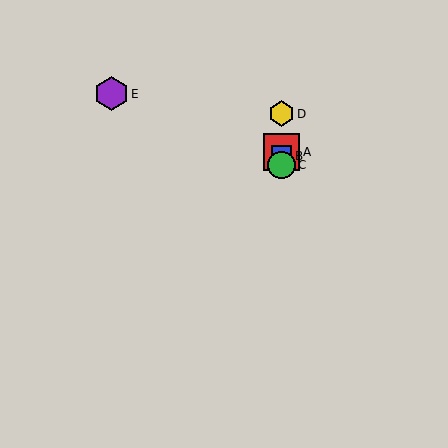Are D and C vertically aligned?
Yes, both are at x≈282.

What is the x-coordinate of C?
Object C is at x≈282.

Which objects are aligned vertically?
Objects A, B, C, D are aligned vertically.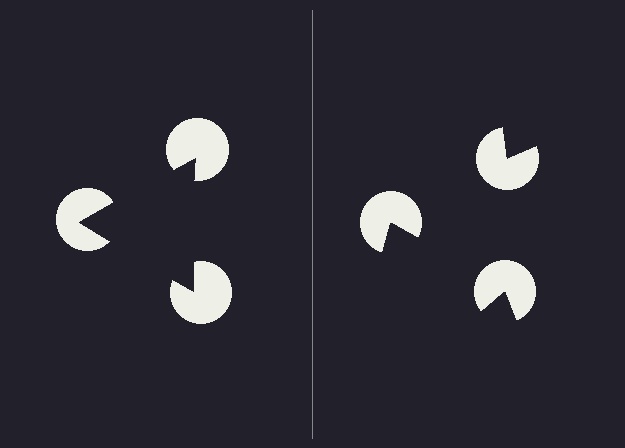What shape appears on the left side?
An illusory triangle.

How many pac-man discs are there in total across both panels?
6 — 3 on each side.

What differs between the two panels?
The pac-man discs are positioned identically on both sides; only the wedge orientations differ. On the left they align to a triangle; on the right they are misaligned.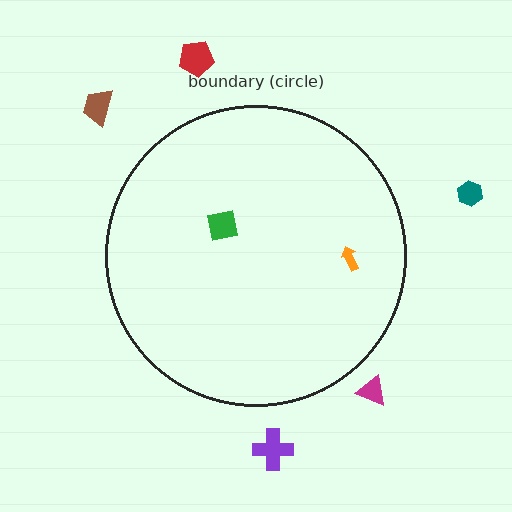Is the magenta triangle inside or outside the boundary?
Outside.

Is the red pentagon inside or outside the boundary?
Outside.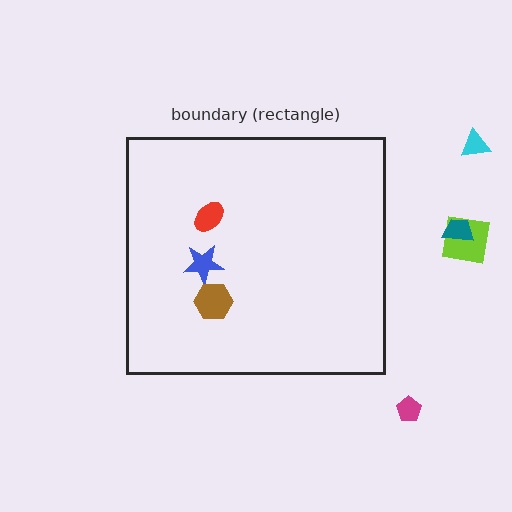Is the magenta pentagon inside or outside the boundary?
Outside.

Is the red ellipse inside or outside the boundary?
Inside.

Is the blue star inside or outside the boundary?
Inside.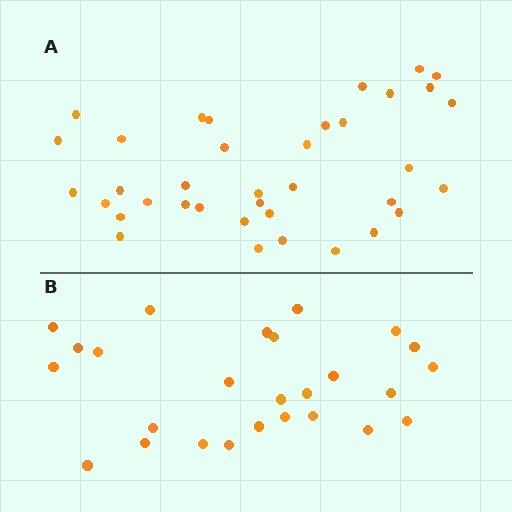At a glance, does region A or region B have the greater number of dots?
Region A (the top region) has more dots.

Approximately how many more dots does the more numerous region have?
Region A has roughly 12 or so more dots than region B.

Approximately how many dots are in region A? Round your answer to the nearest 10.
About 40 dots. (The exact count is 37, which rounds to 40.)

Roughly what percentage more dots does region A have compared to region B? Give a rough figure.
About 40% more.